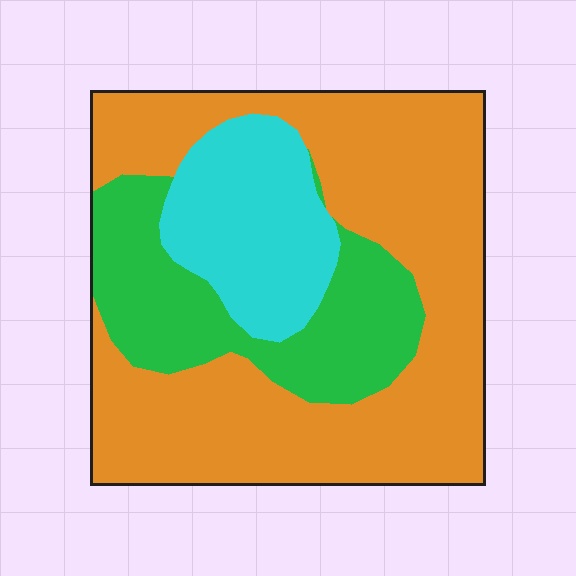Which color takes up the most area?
Orange, at roughly 60%.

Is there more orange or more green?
Orange.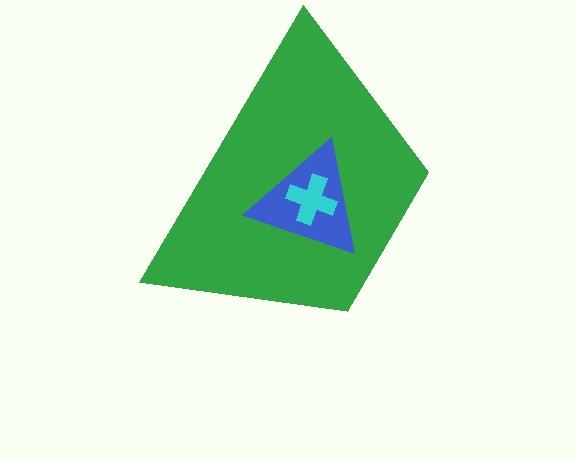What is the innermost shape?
The cyan cross.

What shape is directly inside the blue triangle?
The cyan cross.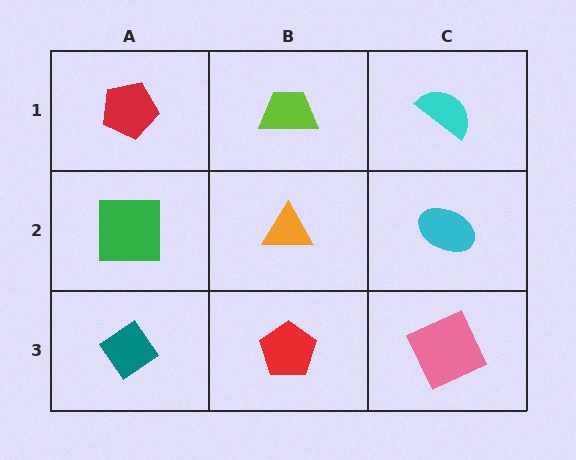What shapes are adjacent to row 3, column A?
A green square (row 2, column A), a red pentagon (row 3, column B).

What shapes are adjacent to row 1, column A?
A green square (row 2, column A), a lime trapezoid (row 1, column B).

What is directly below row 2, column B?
A red pentagon.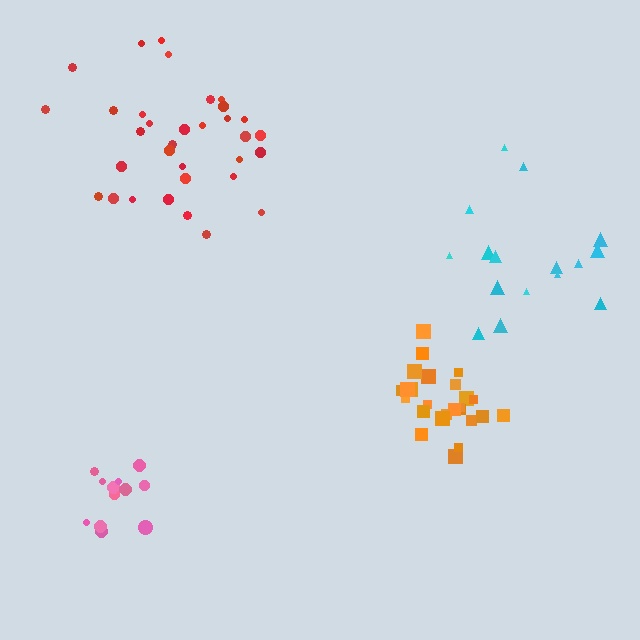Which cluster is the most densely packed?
Orange.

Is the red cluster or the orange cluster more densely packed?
Orange.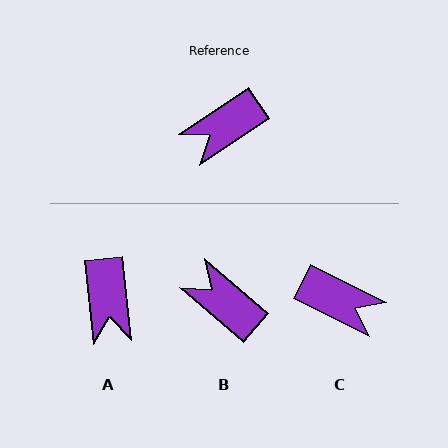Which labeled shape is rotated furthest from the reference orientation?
C, about 120 degrees away.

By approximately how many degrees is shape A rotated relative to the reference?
Approximately 63 degrees counter-clockwise.